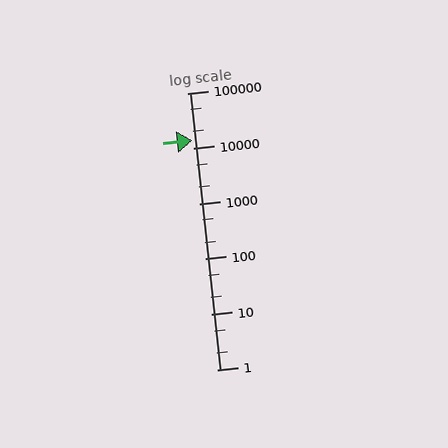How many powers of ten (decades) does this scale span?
The scale spans 5 decades, from 1 to 100000.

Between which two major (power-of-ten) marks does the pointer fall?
The pointer is between 10000 and 100000.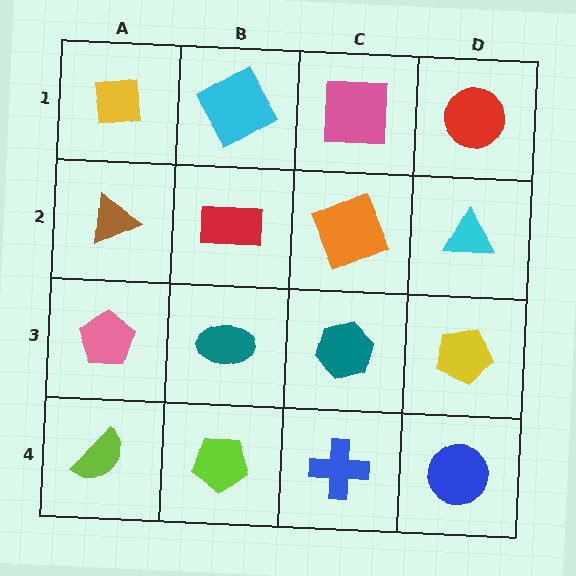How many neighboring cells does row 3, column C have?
4.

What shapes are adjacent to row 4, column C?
A teal hexagon (row 3, column C), a lime pentagon (row 4, column B), a blue circle (row 4, column D).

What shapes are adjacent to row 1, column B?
A red rectangle (row 2, column B), a yellow square (row 1, column A), a pink square (row 1, column C).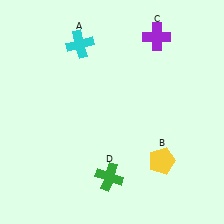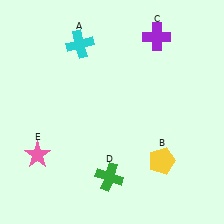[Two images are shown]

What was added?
A pink star (E) was added in Image 2.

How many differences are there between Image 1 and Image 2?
There is 1 difference between the two images.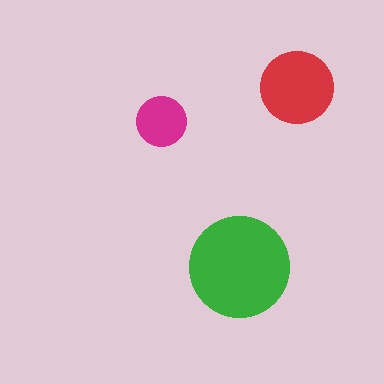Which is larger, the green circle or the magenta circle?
The green one.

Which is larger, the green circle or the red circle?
The green one.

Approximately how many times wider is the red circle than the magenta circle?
About 1.5 times wider.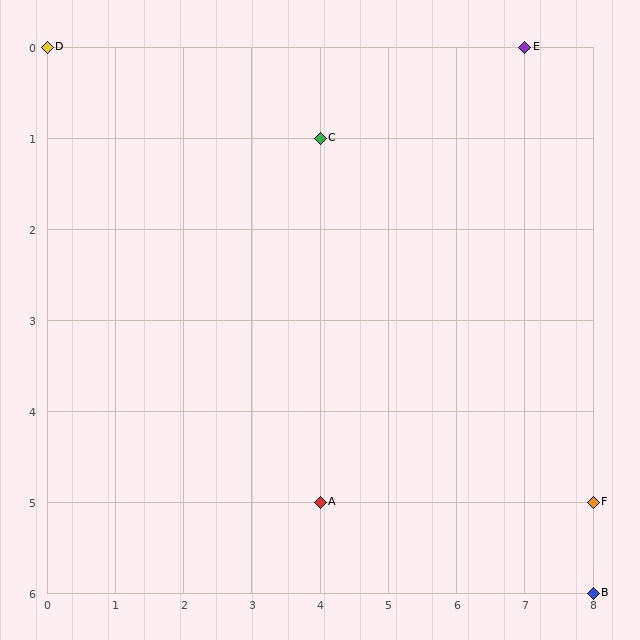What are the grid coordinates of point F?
Point F is at grid coordinates (8, 5).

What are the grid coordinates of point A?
Point A is at grid coordinates (4, 5).